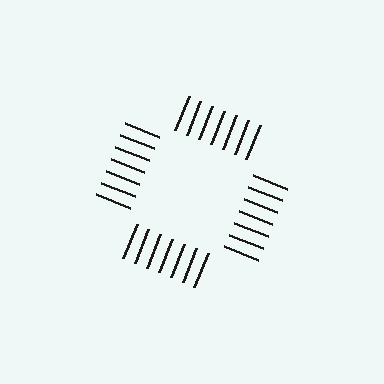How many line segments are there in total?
28 — 7 along each of the 4 edges.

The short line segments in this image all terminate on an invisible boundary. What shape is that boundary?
An illusory square — the line segments terminate on its edges but no continuous stroke is drawn.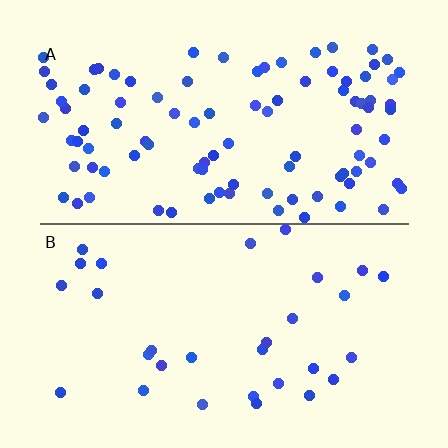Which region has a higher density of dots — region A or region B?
A (the top).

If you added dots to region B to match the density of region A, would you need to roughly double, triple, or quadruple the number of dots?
Approximately triple.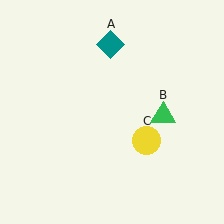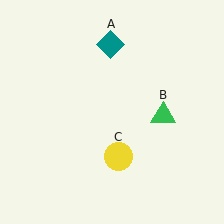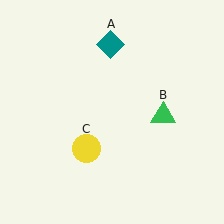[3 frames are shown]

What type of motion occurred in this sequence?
The yellow circle (object C) rotated clockwise around the center of the scene.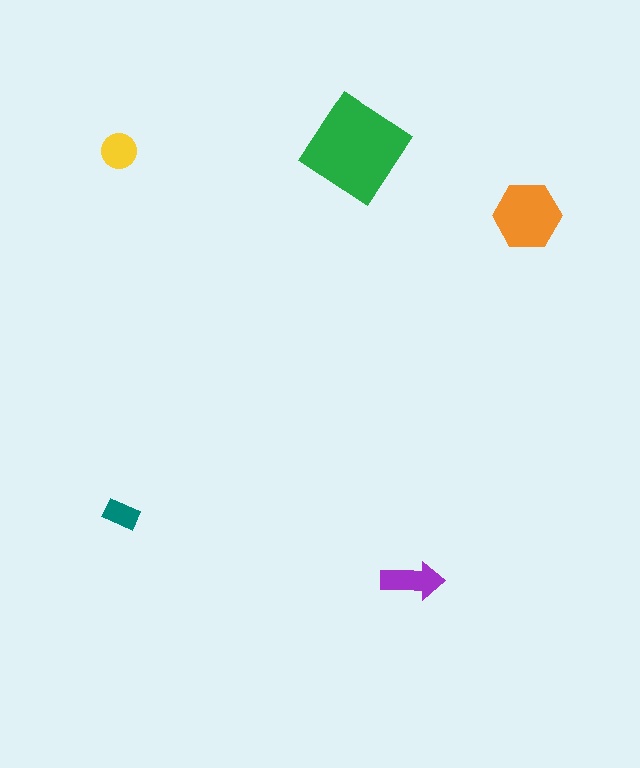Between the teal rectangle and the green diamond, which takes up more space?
The green diamond.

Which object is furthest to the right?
The orange hexagon is rightmost.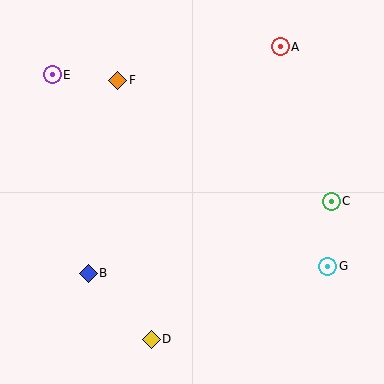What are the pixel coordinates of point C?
Point C is at (331, 201).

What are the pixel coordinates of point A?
Point A is at (280, 47).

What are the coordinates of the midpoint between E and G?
The midpoint between E and G is at (190, 170).